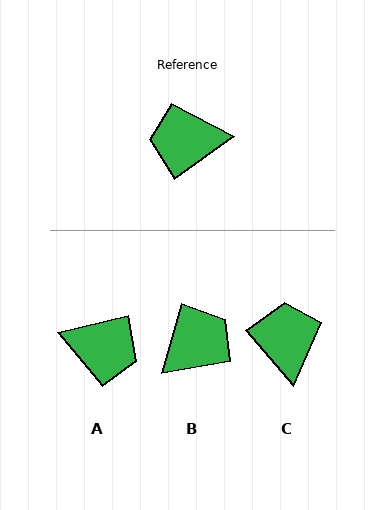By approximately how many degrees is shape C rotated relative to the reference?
Approximately 86 degrees clockwise.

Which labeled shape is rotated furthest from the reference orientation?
A, about 157 degrees away.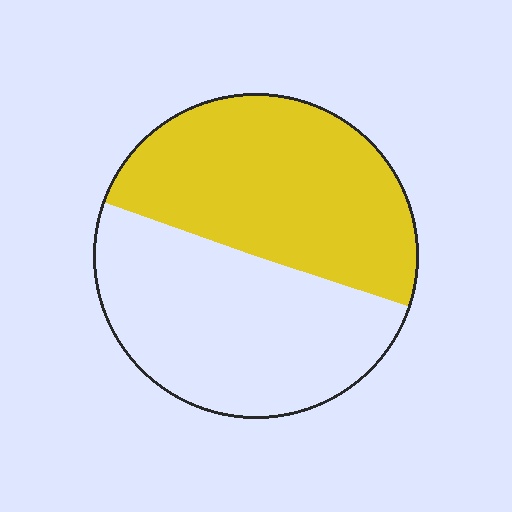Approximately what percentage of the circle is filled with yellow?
Approximately 50%.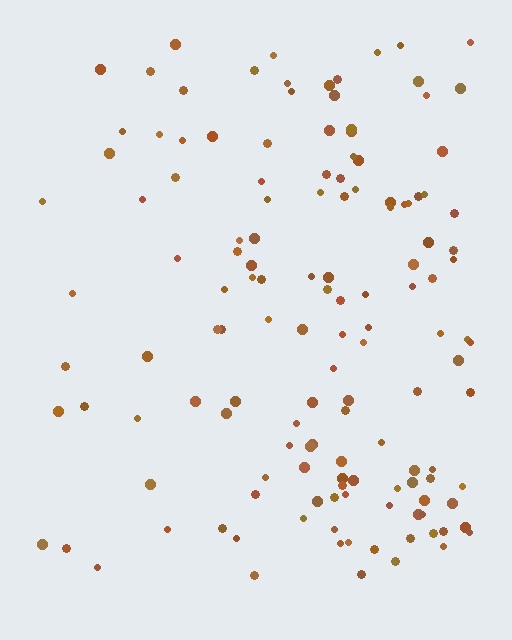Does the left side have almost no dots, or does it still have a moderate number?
Still a moderate number, just noticeably fewer than the right.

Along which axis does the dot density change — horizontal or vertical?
Horizontal.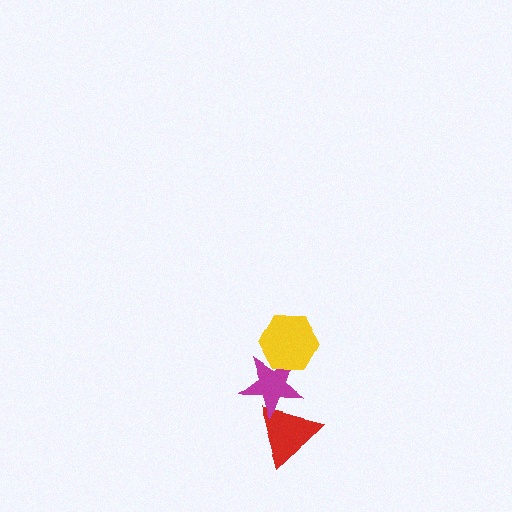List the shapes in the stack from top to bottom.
From top to bottom: the yellow hexagon, the magenta star, the red triangle.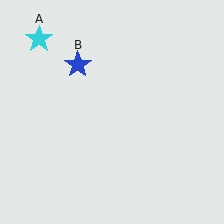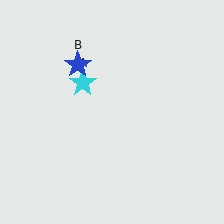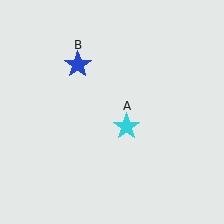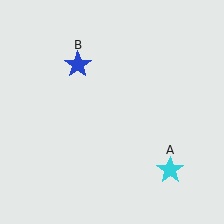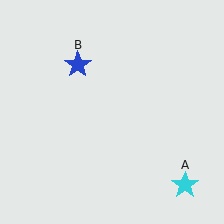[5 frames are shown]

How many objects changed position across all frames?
1 object changed position: cyan star (object A).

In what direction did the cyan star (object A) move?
The cyan star (object A) moved down and to the right.